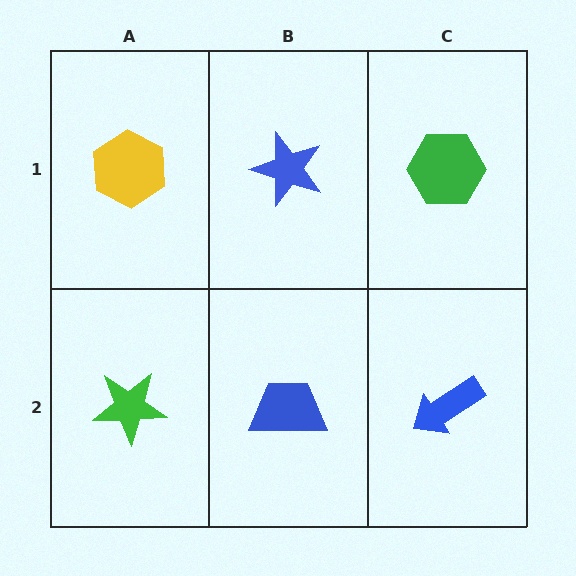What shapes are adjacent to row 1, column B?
A blue trapezoid (row 2, column B), a yellow hexagon (row 1, column A), a green hexagon (row 1, column C).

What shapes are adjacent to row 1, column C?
A blue arrow (row 2, column C), a blue star (row 1, column B).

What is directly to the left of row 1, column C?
A blue star.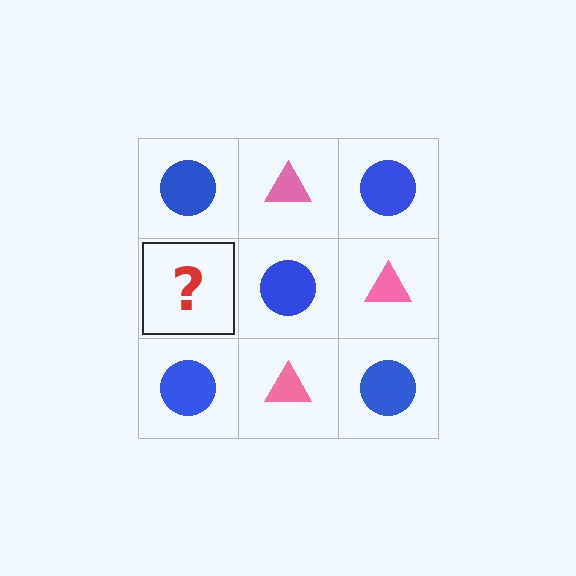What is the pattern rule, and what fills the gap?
The rule is that it alternates blue circle and pink triangle in a checkerboard pattern. The gap should be filled with a pink triangle.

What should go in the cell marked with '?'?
The missing cell should contain a pink triangle.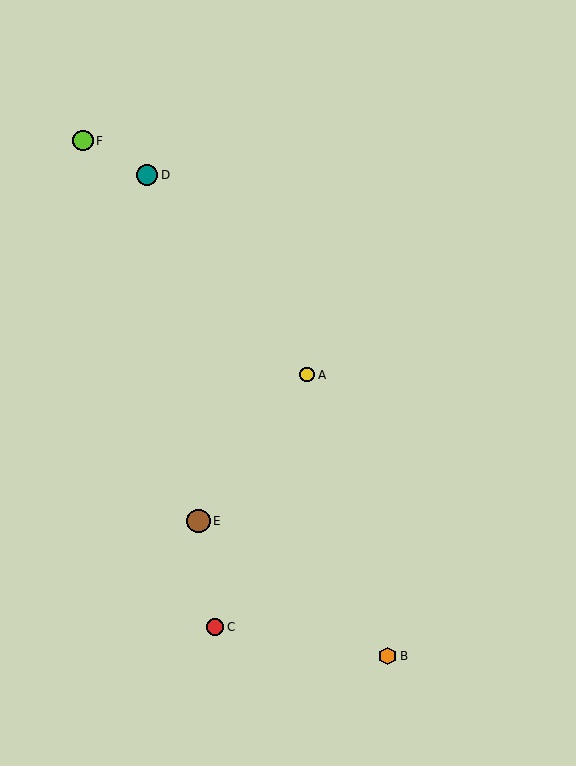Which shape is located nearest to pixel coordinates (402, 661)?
The orange hexagon (labeled B) at (388, 656) is nearest to that location.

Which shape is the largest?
The brown circle (labeled E) is the largest.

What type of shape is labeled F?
Shape F is a lime circle.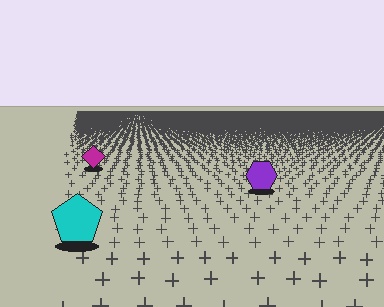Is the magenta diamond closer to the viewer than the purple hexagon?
No. The purple hexagon is closer — you can tell from the texture gradient: the ground texture is coarser near it.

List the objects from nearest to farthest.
From nearest to farthest: the cyan pentagon, the purple hexagon, the magenta diamond.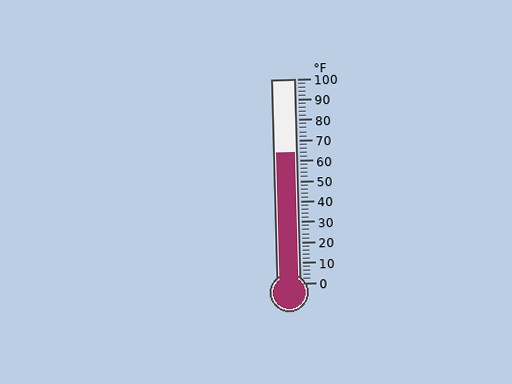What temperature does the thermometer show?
The thermometer shows approximately 64°F.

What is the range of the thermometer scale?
The thermometer scale ranges from 0°F to 100°F.